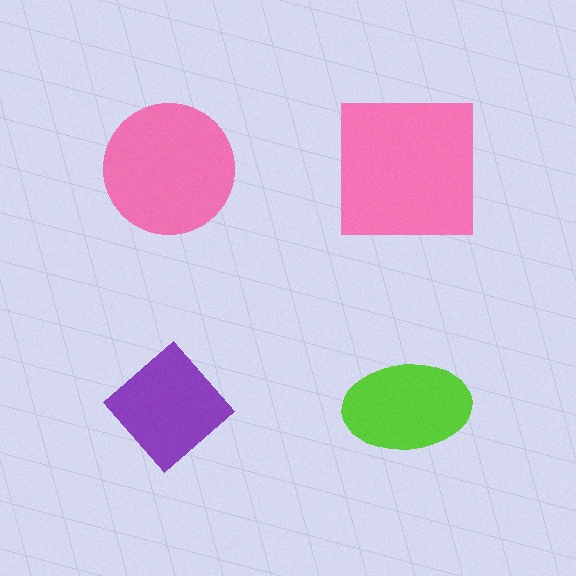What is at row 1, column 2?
A pink square.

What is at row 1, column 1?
A pink circle.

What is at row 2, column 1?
A purple diamond.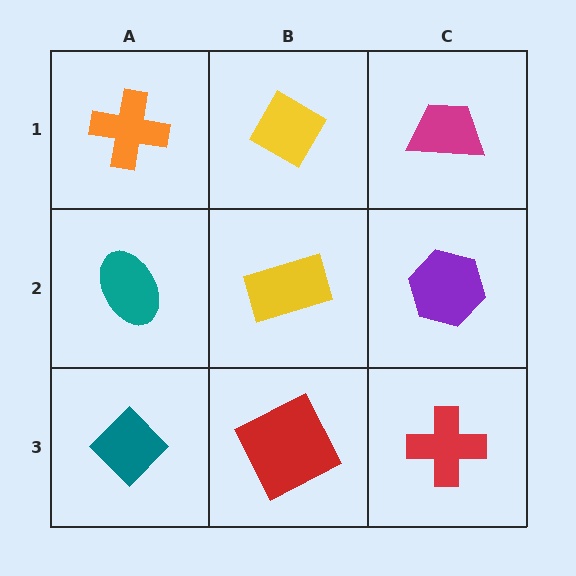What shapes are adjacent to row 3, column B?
A yellow rectangle (row 2, column B), a teal diamond (row 3, column A), a red cross (row 3, column C).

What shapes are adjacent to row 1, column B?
A yellow rectangle (row 2, column B), an orange cross (row 1, column A), a magenta trapezoid (row 1, column C).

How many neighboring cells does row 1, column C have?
2.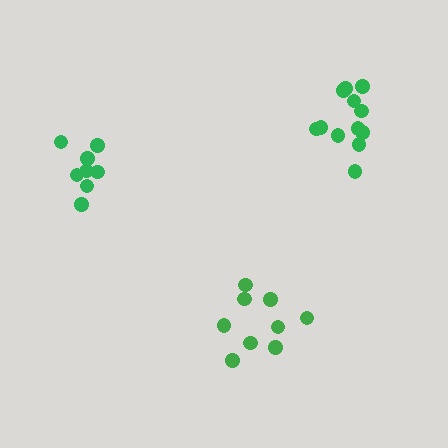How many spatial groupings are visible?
There are 3 spatial groupings.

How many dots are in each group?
Group 1: 9 dots, Group 2: 12 dots, Group 3: 9 dots (30 total).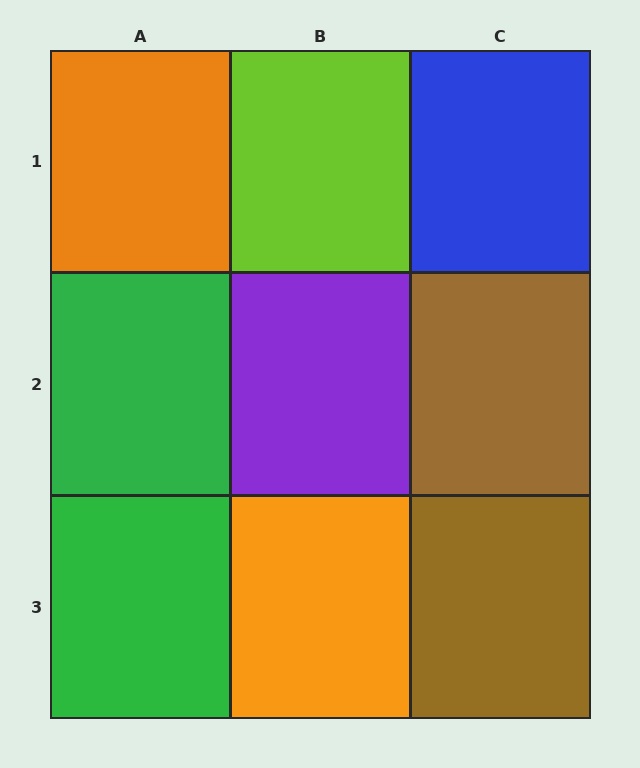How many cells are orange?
2 cells are orange.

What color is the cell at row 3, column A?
Green.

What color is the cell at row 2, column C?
Brown.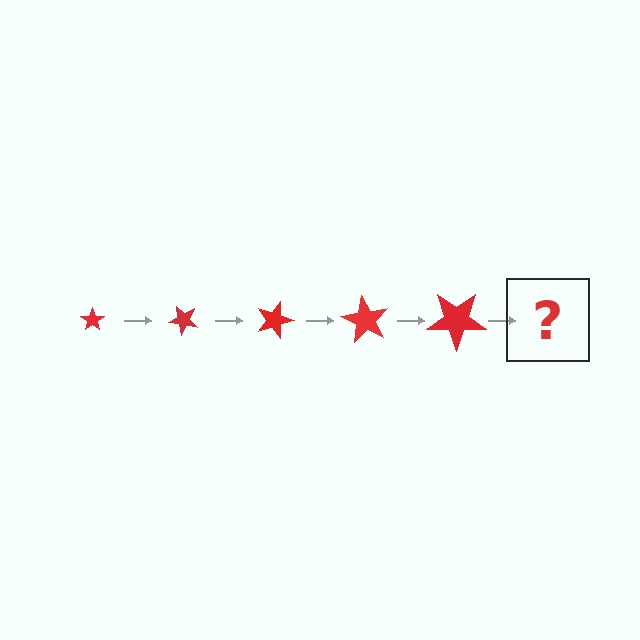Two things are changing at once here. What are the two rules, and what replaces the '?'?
The two rules are that the star grows larger each step and it rotates 45 degrees each step. The '?' should be a star, larger than the previous one and rotated 225 degrees from the start.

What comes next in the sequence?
The next element should be a star, larger than the previous one and rotated 225 degrees from the start.